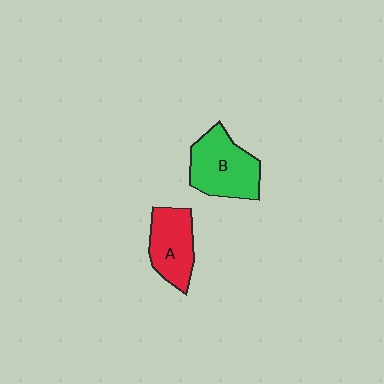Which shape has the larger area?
Shape B (green).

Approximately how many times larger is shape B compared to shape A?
Approximately 1.3 times.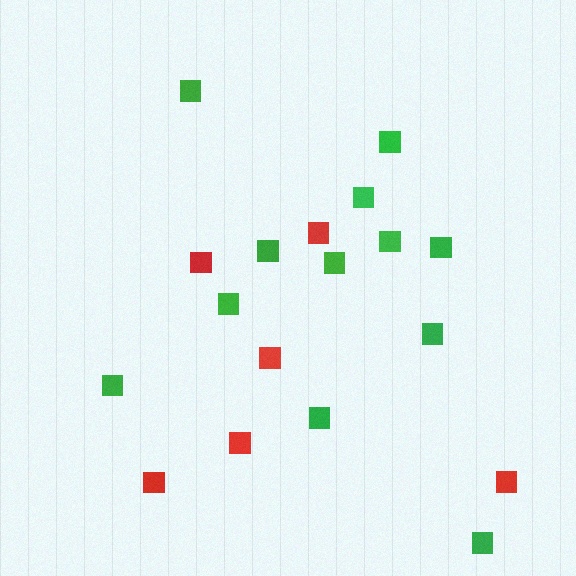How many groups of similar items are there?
There are 2 groups: one group of red squares (6) and one group of green squares (12).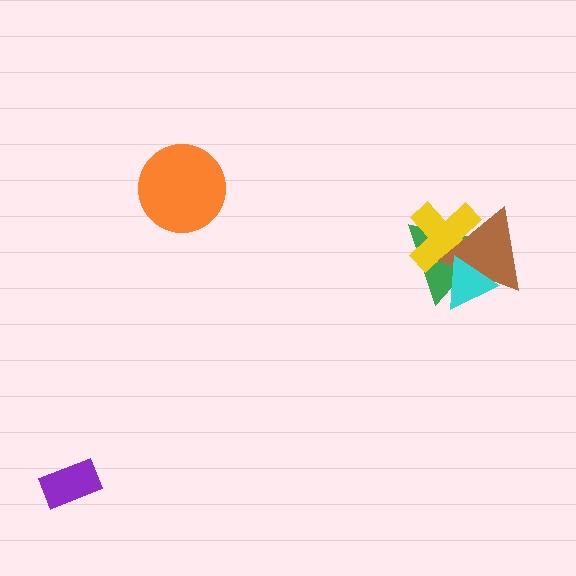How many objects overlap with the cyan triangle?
3 objects overlap with the cyan triangle.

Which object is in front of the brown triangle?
The cyan triangle is in front of the brown triangle.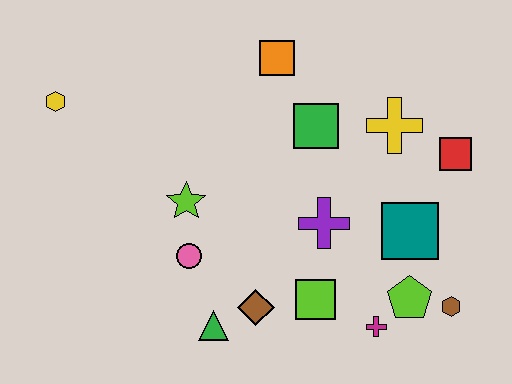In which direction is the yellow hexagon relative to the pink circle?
The yellow hexagon is above the pink circle.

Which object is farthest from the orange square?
The brown hexagon is farthest from the orange square.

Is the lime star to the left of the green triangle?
Yes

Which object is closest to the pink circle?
The lime star is closest to the pink circle.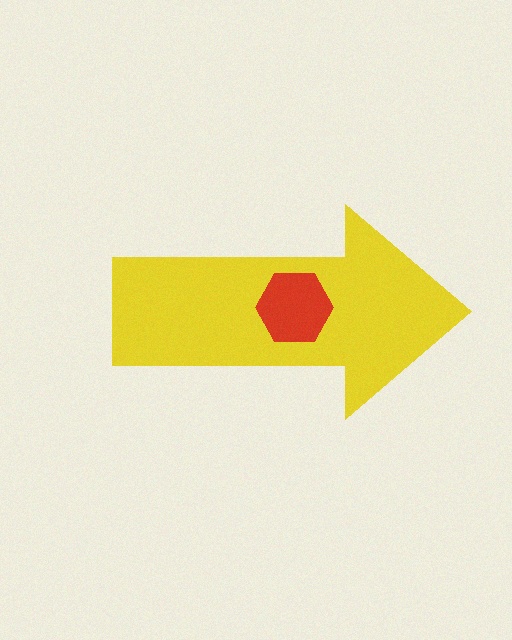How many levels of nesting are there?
2.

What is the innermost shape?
The red hexagon.